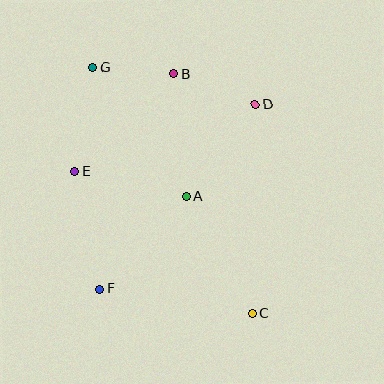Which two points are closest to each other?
Points B and G are closest to each other.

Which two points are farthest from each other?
Points C and G are farthest from each other.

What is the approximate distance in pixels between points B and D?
The distance between B and D is approximately 87 pixels.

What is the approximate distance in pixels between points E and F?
The distance between E and F is approximately 120 pixels.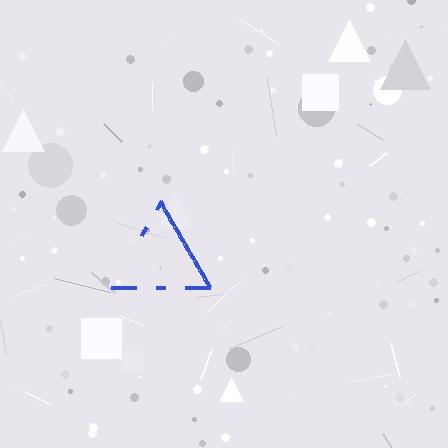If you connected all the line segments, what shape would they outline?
They would outline a triangle.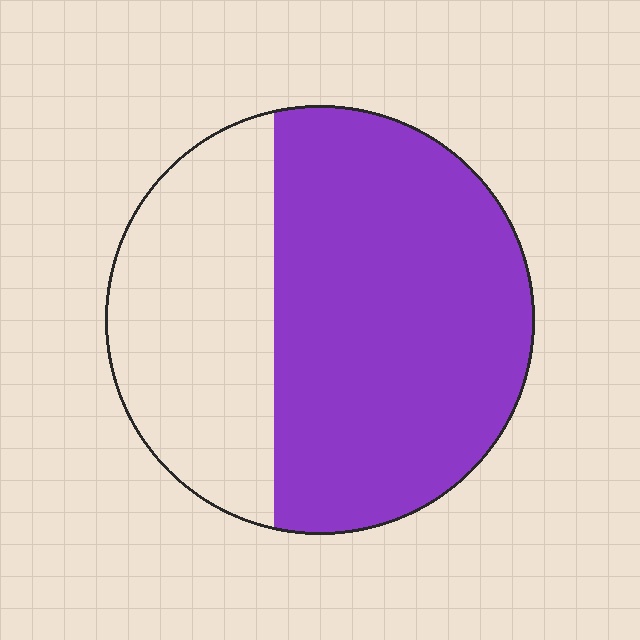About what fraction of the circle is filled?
About five eighths (5/8).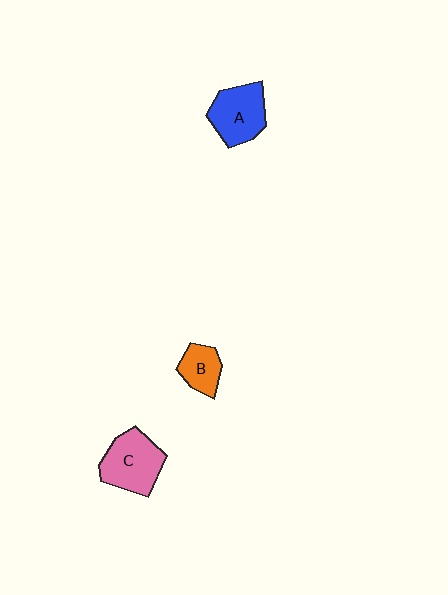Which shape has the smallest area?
Shape B (orange).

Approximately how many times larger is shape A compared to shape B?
Approximately 1.6 times.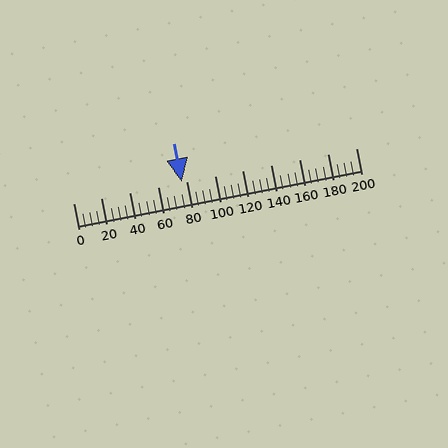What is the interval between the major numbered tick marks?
The major tick marks are spaced 20 units apart.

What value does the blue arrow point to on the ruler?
The blue arrow points to approximately 77.